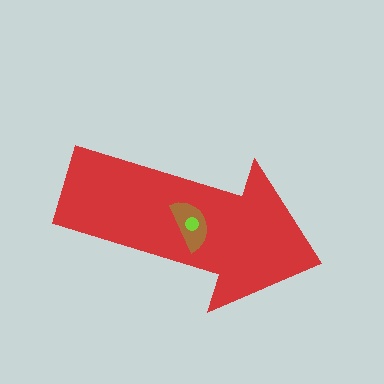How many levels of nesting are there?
3.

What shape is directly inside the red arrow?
The brown semicircle.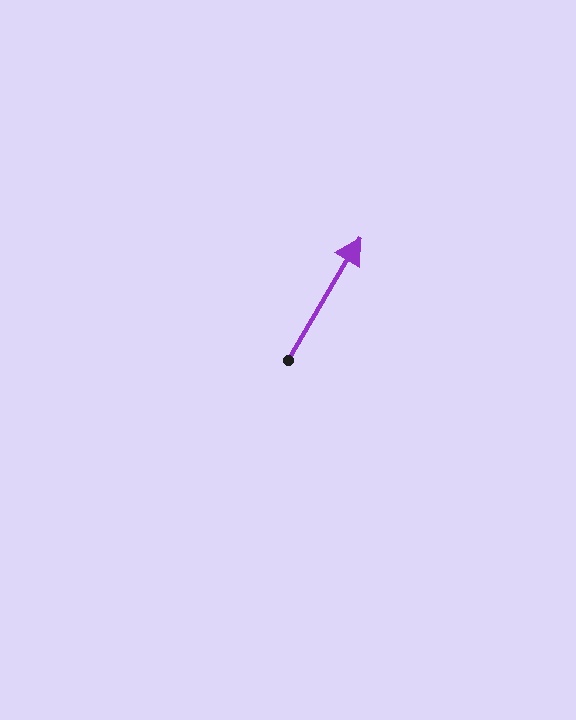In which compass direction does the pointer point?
Northeast.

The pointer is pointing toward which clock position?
Roughly 1 o'clock.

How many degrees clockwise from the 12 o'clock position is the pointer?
Approximately 31 degrees.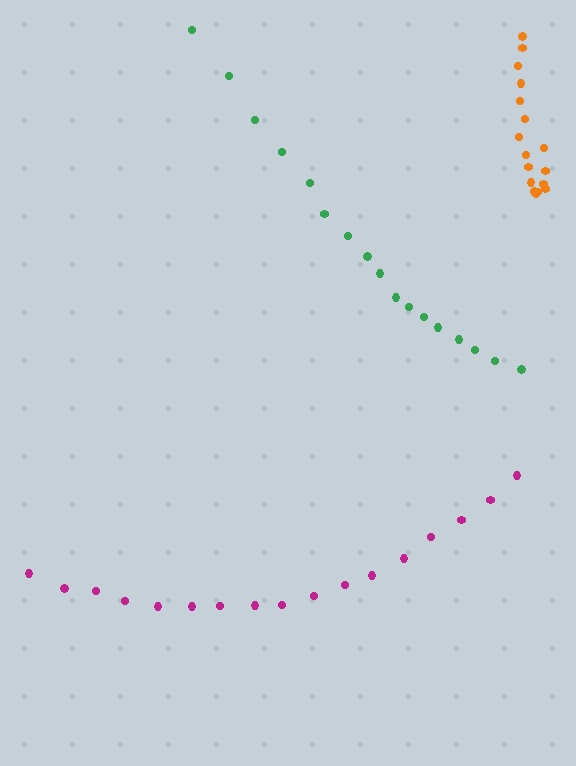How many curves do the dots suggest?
There are 3 distinct paths.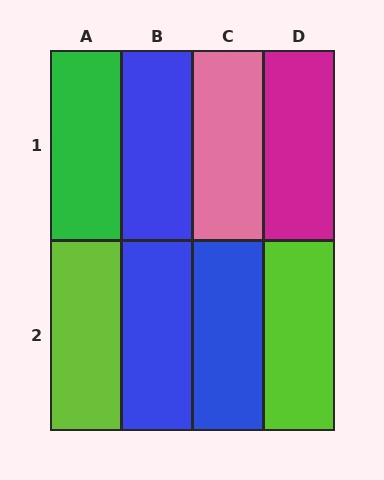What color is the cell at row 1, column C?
Pink.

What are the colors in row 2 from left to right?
Lime, blue, blue, lime.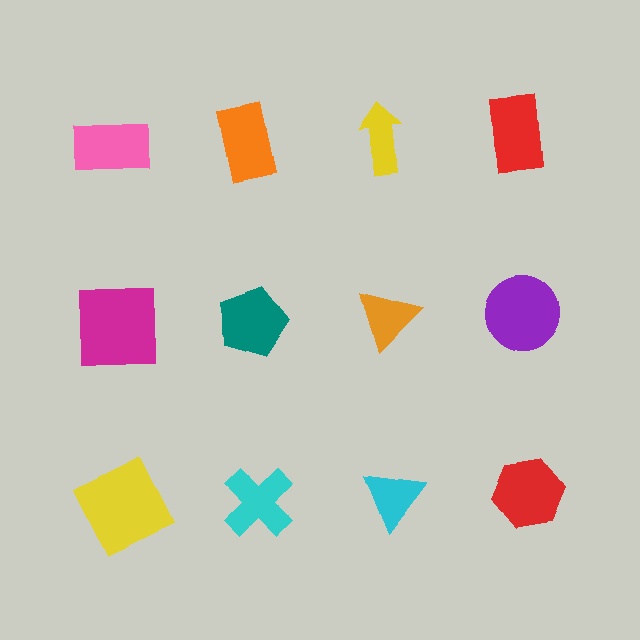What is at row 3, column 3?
A cyan triangle.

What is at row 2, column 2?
A teal pentagon.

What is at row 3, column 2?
A cyan cross.